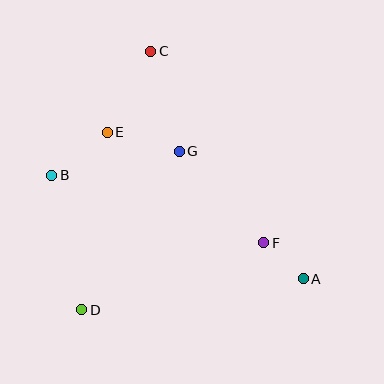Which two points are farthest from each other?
Points A and C are farthest from each other.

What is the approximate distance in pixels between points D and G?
The distance between D and G is approximately 186 pixels.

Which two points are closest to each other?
Points A and F are closest to each other.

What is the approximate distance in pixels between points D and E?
The distance between D and E is approximately 179 pixels.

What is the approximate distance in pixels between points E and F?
The distance between E and F is approximately 192 pixels.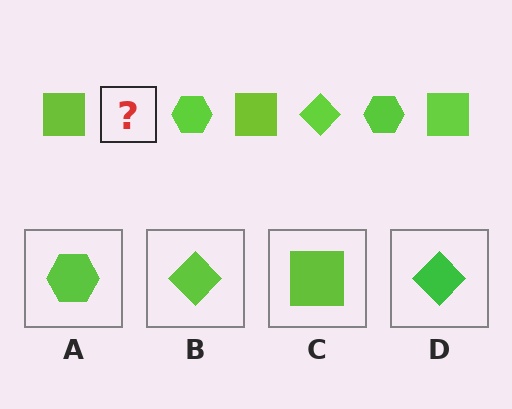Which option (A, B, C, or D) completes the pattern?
B.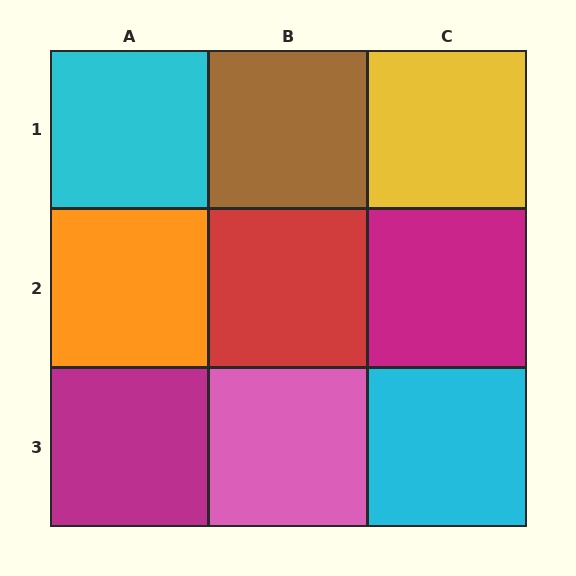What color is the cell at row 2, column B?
Red.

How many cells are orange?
1 cell is orange.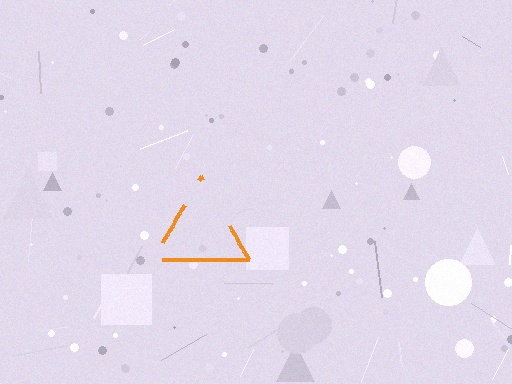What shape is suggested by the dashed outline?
The dashed outline suggests a triangle.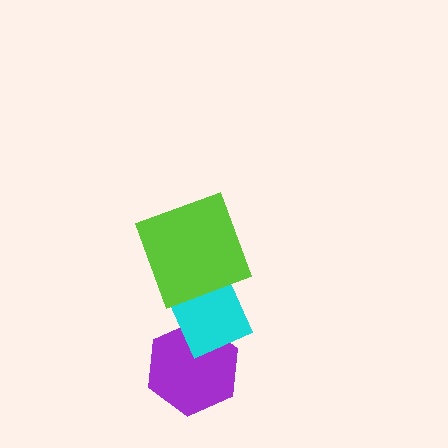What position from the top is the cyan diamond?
The cyan diamond is 2nd from the top.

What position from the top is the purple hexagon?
The purple hexagon is 3rd from the top.